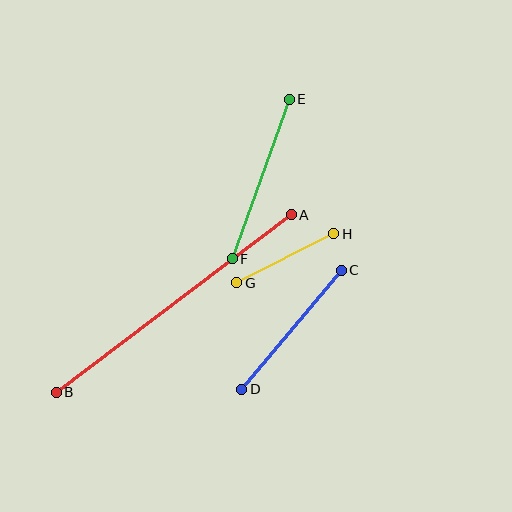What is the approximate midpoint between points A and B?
The midpoint is at approximately (174, 303) pixels.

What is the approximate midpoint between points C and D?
The midpoint is at approximately (291, 330) pixels.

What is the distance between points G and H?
The distance is approximately 109 pixels.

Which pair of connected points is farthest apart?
Points A and B are farthest apart.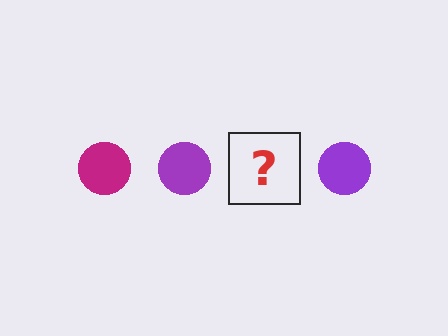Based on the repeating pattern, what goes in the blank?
The blank should be a magenta circle.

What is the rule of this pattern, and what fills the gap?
The rule is that the pattern cycles through magenta, purple circles. The gap should be filled with a magenta circle.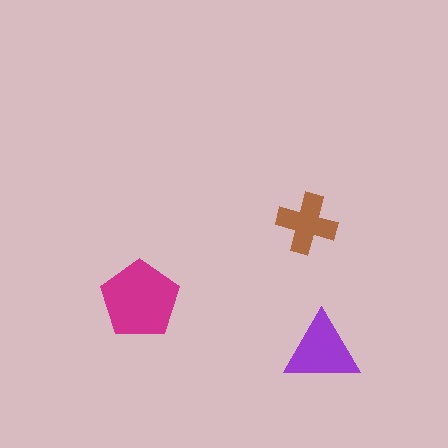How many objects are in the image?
There are 3 objects in the image.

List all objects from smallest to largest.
The brown cross, the purple triangle, the magenta pentagon.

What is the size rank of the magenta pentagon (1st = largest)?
1st.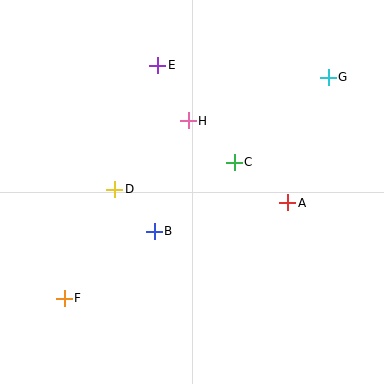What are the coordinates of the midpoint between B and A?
The midpoint between B and A is at (221, 217).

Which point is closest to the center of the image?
Point C at (234, 162) is closest to the center.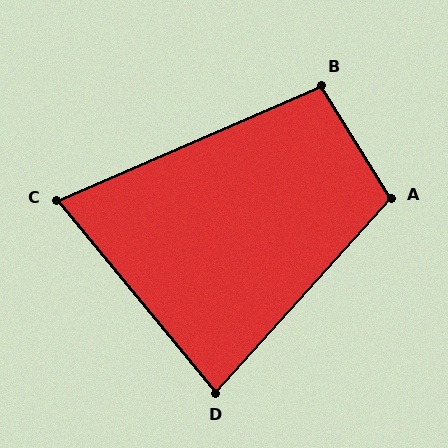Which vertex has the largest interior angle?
A, at approximately 106 degrees.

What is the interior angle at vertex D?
Approximately 82 degrees (acute).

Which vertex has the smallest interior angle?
C, at approximately 74 degrees.